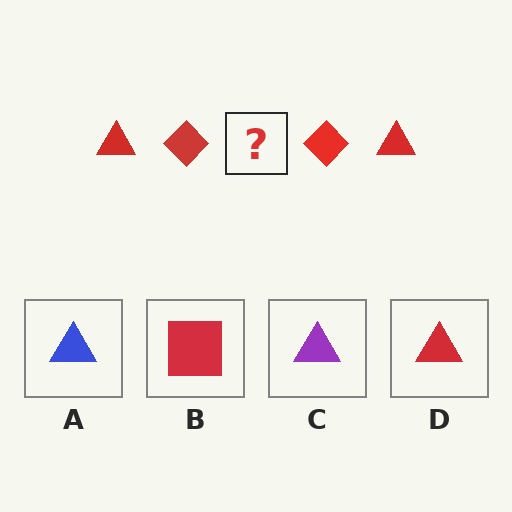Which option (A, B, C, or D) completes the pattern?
D.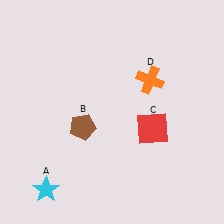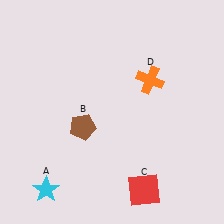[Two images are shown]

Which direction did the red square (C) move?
The red square (C) moved down.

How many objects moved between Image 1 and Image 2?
1 object moved between the two images.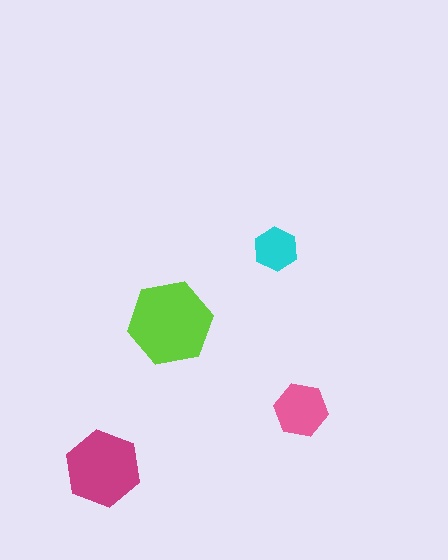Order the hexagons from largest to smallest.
the lime one, the magenta one, the pink one, the cyan one.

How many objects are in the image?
There are 4 objects in the image.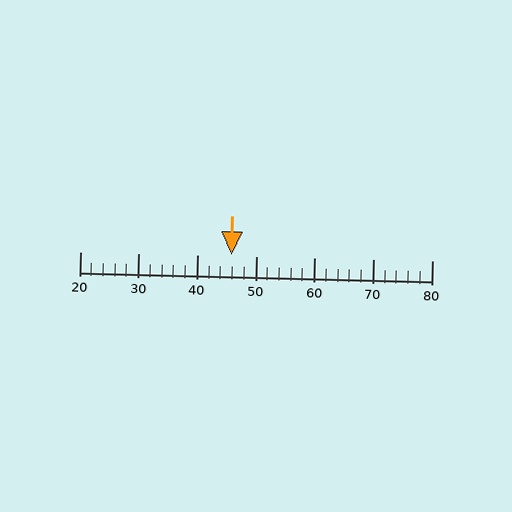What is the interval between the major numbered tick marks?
The major tick marks are spaced 10 units apart.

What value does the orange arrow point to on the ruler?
The orange arrow points to approximately 46.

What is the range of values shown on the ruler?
The ruler shows values from 20 to 80.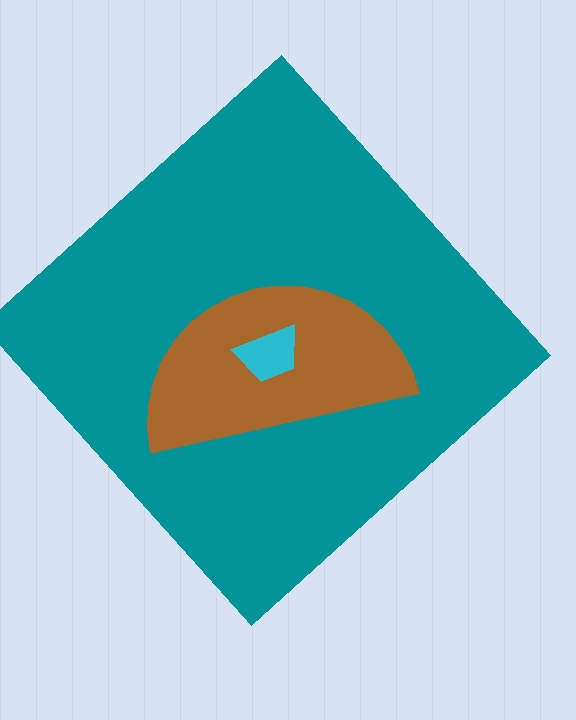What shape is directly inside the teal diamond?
The brown semicircle.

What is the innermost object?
The cyan trapezoid.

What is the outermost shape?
The teal diamond.